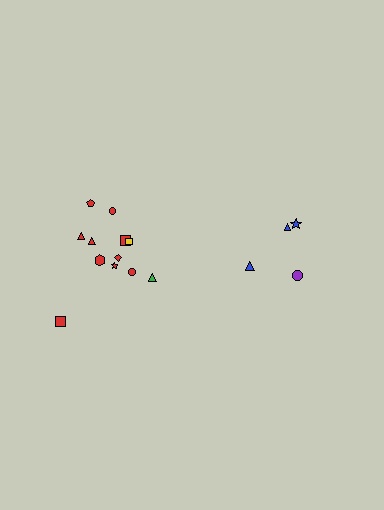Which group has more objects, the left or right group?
The left group.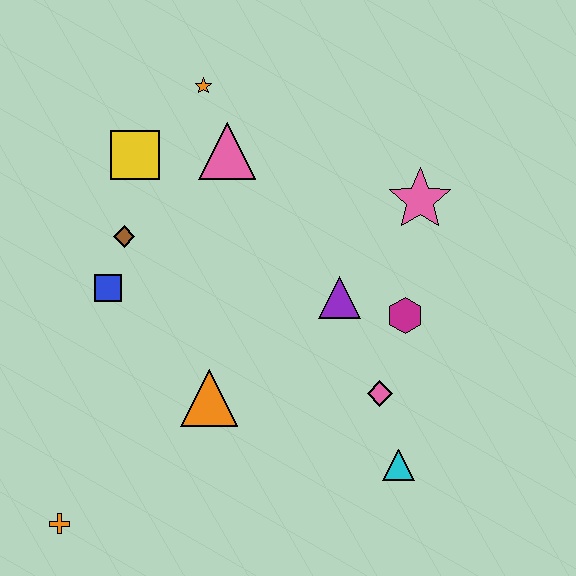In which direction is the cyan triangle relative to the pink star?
The cyan triangle is below the pink star.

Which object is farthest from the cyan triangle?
The orange star is farthest from the cyan triangle.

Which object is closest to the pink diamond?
The cyan triangle is closest to the pink diamond.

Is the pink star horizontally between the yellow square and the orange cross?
No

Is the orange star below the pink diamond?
No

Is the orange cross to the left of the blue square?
Yes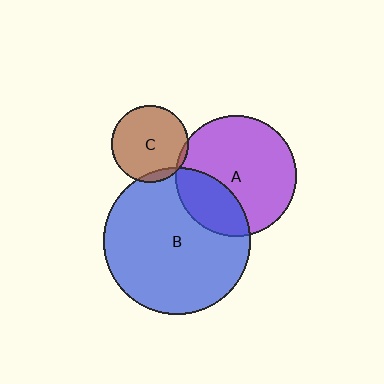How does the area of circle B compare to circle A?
Approximately 1.5 times.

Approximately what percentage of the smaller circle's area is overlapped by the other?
Approximately 5%.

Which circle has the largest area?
Circle B (blue).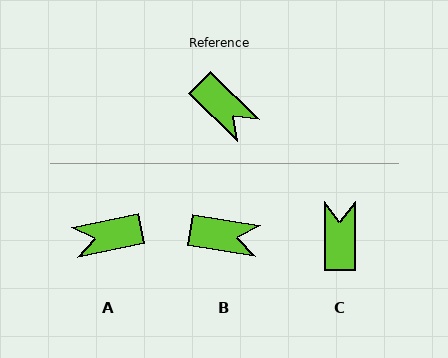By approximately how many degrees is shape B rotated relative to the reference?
Approximately 35 degrees counter-clockwise.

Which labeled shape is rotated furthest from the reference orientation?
C, about 134 degrees away.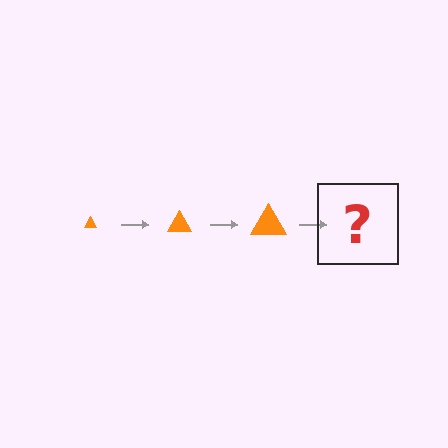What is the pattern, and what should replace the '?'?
The pattern is that the triangle gets progressively larger each step. The '?' should be an orange triangle, larger than the previous one.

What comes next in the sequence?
The next element should be an orange triangle, larger than the previous one.